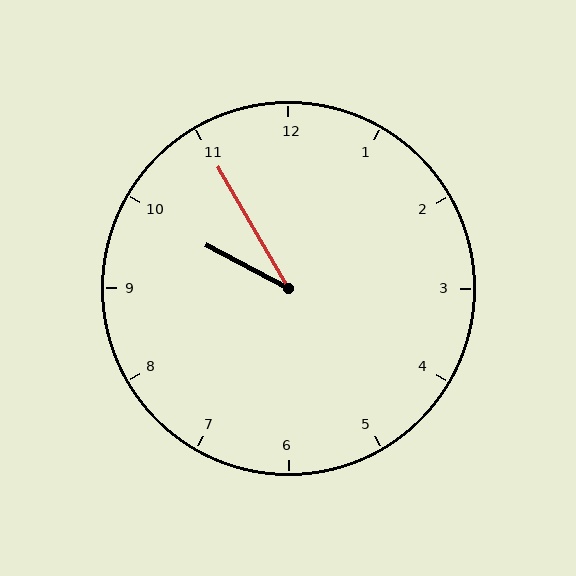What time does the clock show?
9:55.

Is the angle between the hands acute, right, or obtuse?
It is acute.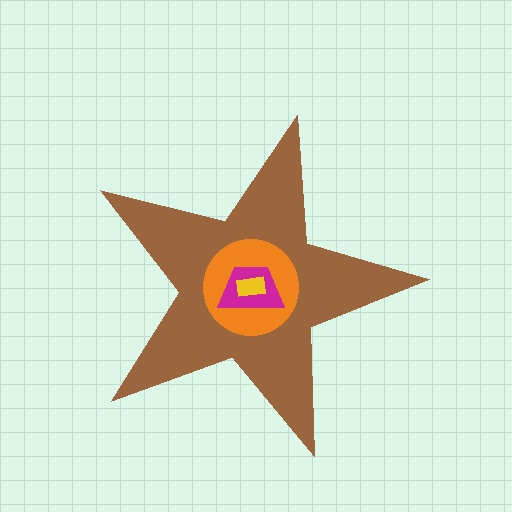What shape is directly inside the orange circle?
The magenta trapezoid.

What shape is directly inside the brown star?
The orange circle.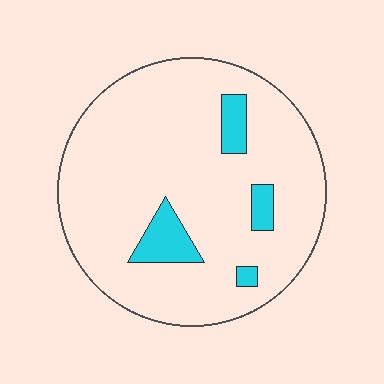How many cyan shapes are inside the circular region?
4.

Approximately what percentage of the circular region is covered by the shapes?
Approximately 10%.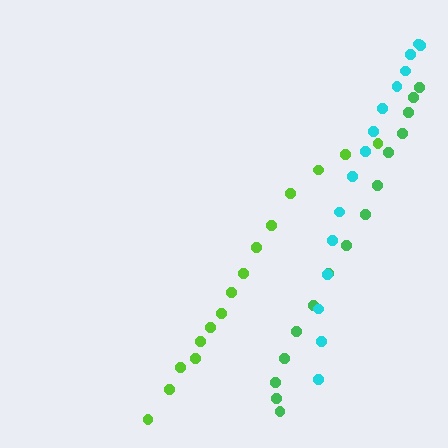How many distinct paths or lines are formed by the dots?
There are 3 distinct paths.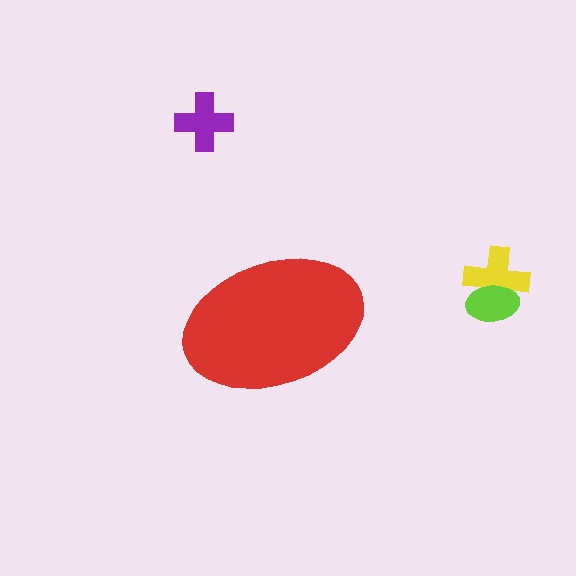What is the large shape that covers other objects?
A red ellipse.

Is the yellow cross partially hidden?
No, the yellow cross is fully visible.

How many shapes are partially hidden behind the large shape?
0 shapes are partially hidden.